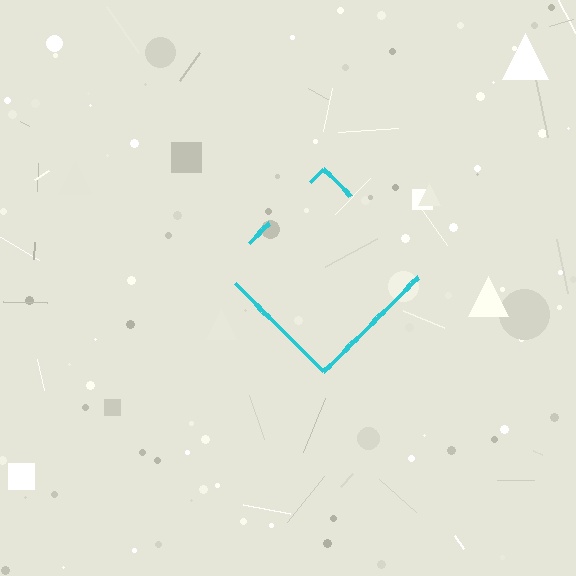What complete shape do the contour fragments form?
The contour fragments form a diamond.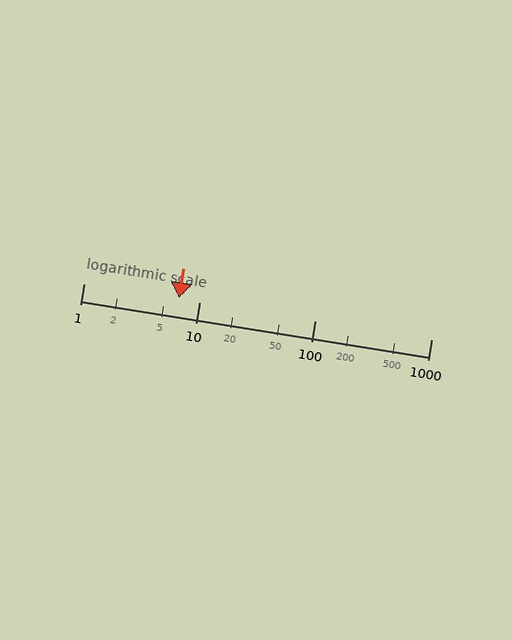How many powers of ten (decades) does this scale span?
The scale spans 3 decades, from 1 to 1000.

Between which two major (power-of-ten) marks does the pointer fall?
The pointer is between 1 and 10.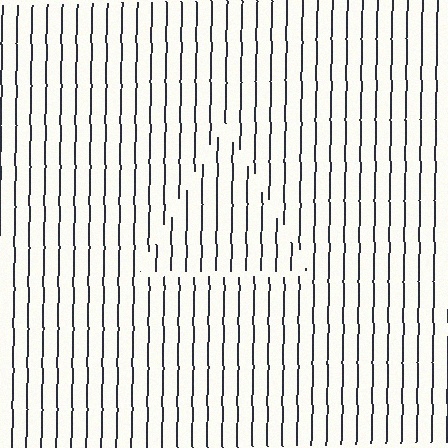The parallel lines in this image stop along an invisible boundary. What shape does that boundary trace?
An illusory triangle. The interior of the shape contains the same grating, shifted by half a period — the contour is defined by the phase discontinuity where line-ends from the inner and outer gratings abut.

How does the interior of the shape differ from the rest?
The interior of the shape contains the same grating, shifted by half a period — the contour is defined by the phase discontinuity where line-ends from the inner and outer gratings abut.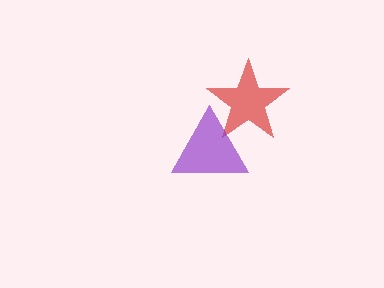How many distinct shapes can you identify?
There are 2 distinct shapes: a red star, a purple triangle.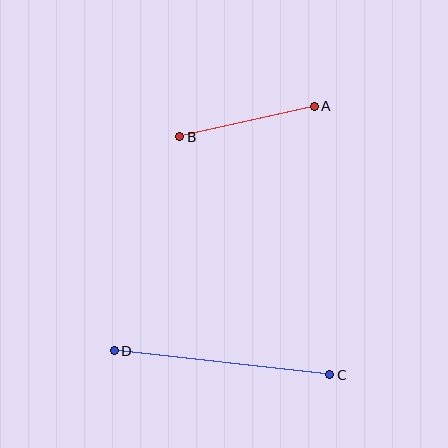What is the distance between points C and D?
The distance is approximately 217 pixels.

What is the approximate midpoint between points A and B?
The midpoint is at approximately (247, 121) pixels.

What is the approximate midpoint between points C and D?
The midpoint is at approximately (222, 363) pixels.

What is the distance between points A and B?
The distance is approximately 138 pixels.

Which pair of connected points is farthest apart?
Points C and D are farthest apart.